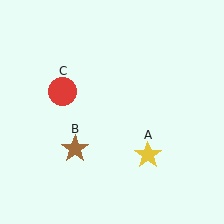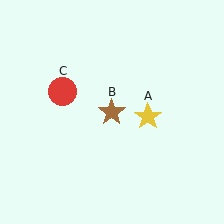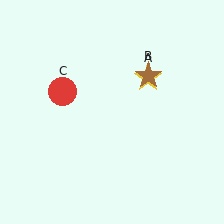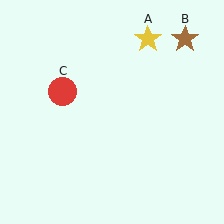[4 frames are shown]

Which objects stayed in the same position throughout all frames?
Red circle (object C) remained stationary.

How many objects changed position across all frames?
2 objects changed position: yellow star (object A), brown star (object B).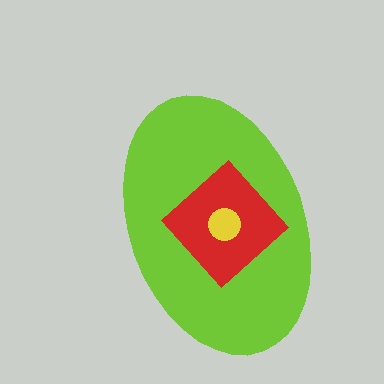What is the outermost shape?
The lime ellipse.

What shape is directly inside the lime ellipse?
The red diamond.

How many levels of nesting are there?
3.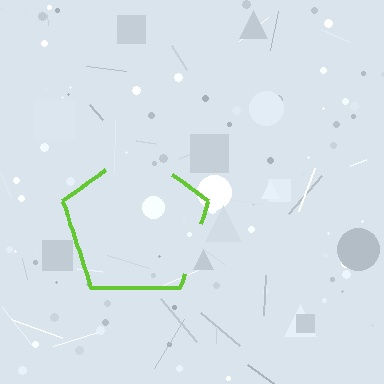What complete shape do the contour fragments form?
The contour fragments form a pentagon.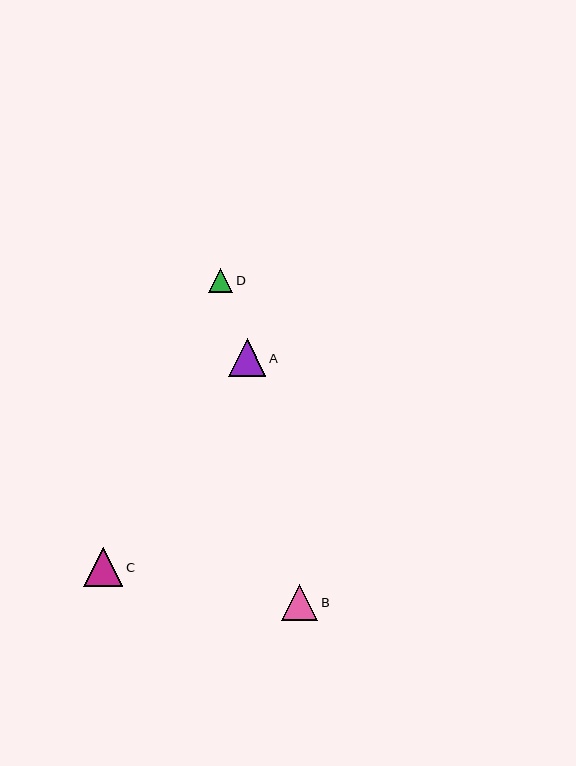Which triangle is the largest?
Triangle C is the largest with a size of approximately 39 pixels.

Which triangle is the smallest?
Triangle D is the smallest with a size of approximately 24 pixels.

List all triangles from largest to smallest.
From largest to smallest: C, A, B, D.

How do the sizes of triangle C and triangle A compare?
Triangle C and triangle A are approximately the same size.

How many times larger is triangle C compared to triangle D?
Triangle C is approximately 1.6 times the size of triangle D.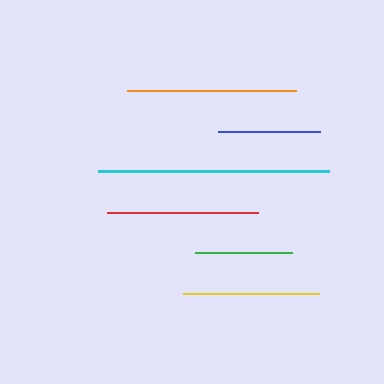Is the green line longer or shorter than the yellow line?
The yellow line is longer than the green line.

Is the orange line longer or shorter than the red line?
The orange line is longer than the red line.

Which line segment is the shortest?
The green line is the shortest at approximately 97 pixels.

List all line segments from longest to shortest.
From longest to shortest: cyan, orange, red, yellow, blue, green.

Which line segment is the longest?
The cyan line is the longest at approximately 232 pixels.